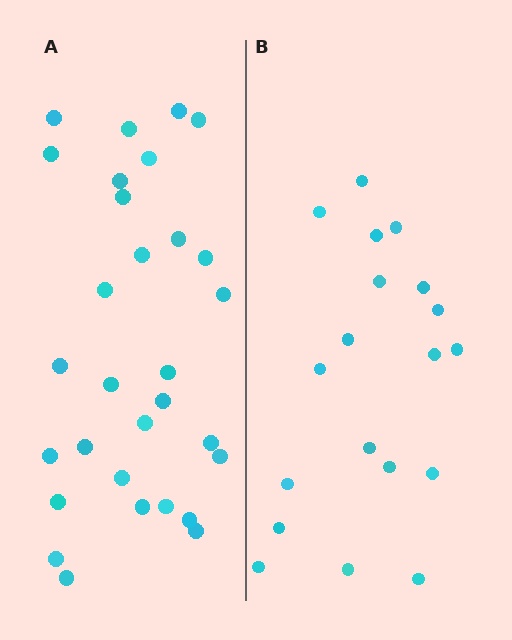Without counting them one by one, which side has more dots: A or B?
Region A (the left region) has more dots.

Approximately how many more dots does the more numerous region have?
Region A has roughly 12 or so more dots than region B.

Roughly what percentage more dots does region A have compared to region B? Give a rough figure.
About 60% more.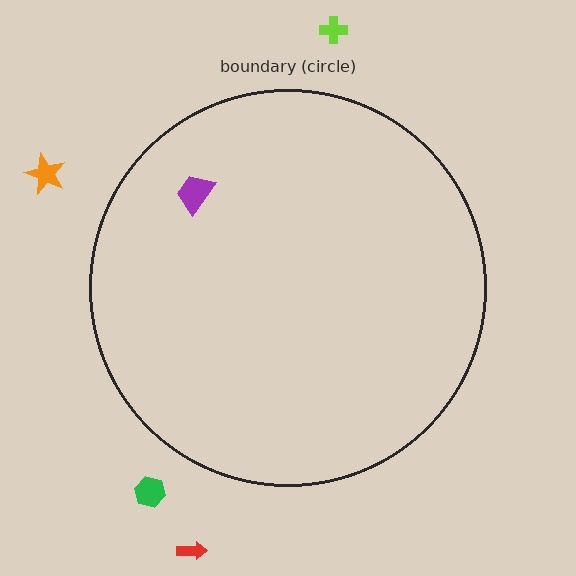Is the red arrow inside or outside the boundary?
Outside.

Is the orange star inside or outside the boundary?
Outside.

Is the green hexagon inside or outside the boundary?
Outside.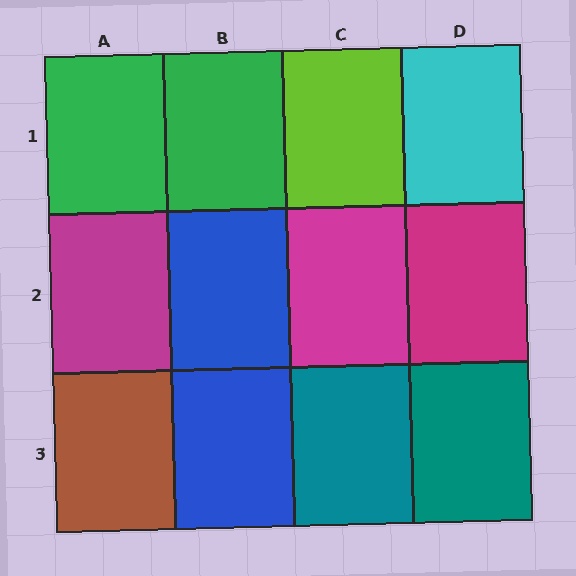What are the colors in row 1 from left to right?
Green, green, lime, cyan.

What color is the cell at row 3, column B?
Blue.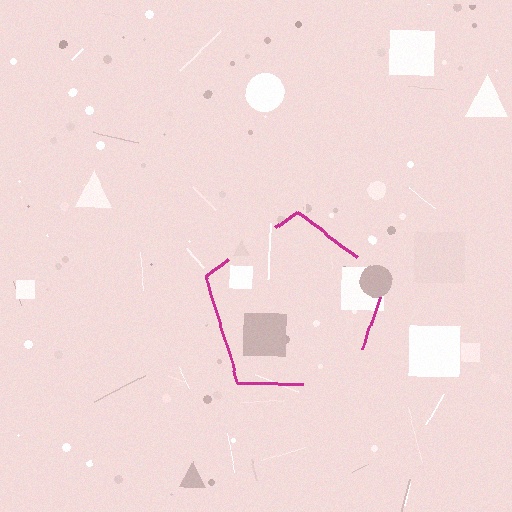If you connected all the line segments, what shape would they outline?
They would outline a pentagon.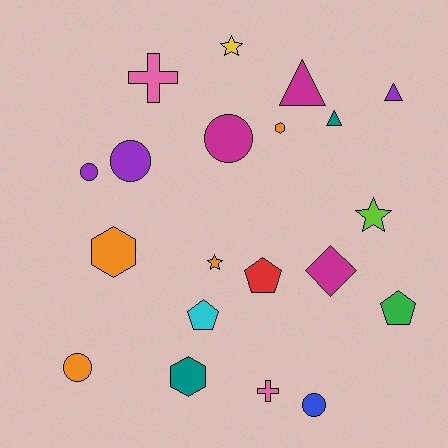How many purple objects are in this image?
There are 3 purple objects.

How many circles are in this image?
There are 5 circles.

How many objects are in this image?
There are 20 objects.